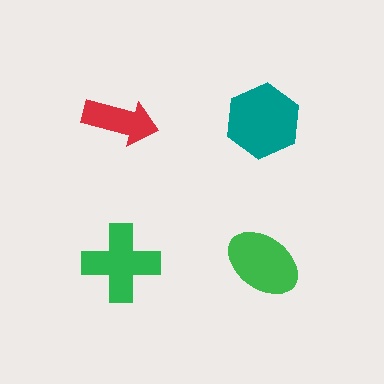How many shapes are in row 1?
2 shapes.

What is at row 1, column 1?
A red arrow.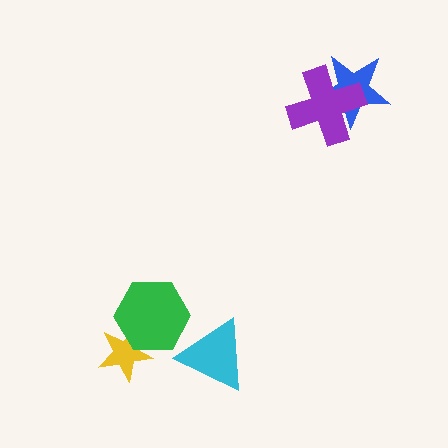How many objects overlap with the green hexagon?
1 object overlaps with the green hexagon.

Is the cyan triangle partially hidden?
No, no other shape covers it.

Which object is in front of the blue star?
The purple cross is in front of the blue star.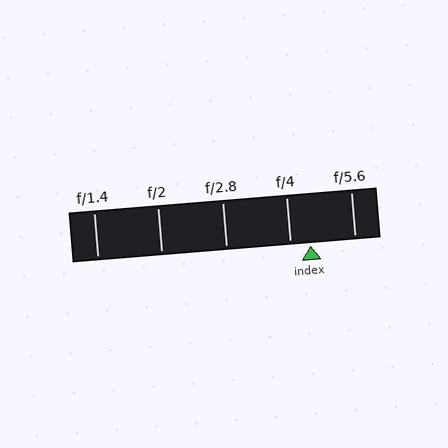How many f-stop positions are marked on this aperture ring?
There are 5 f-stop positions marked.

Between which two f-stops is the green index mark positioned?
The index mark is between f/4 and f/5.6.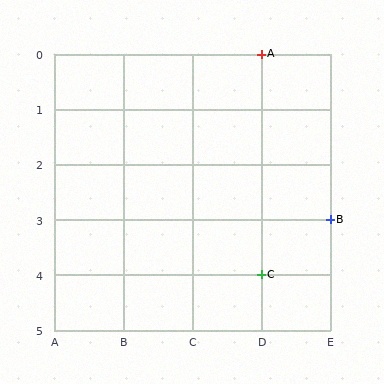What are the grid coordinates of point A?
Point A is at grid coordinates (D, 0).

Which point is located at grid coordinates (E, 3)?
Point B is at (E, 3).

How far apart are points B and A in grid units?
Points B and A are 1 column and 3 rows apart (about 3.2 grid units diagonally).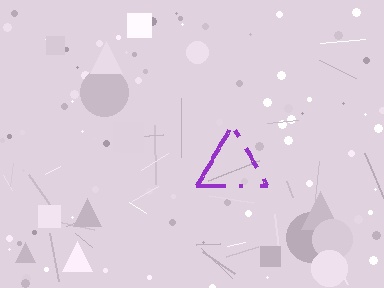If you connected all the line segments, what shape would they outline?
They would outline a triangle.